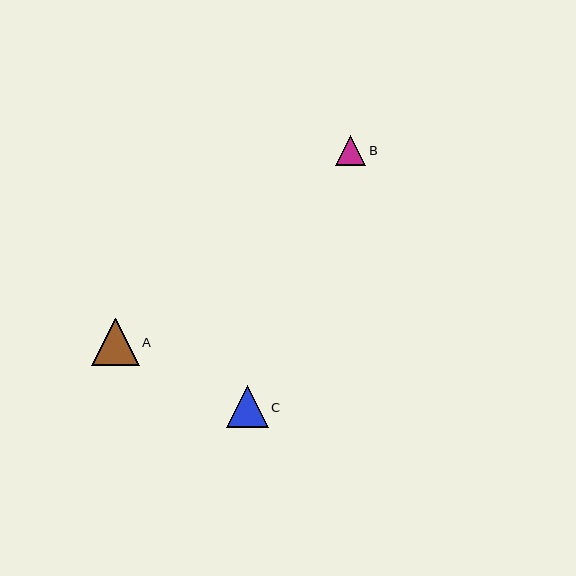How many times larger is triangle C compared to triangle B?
Triangle C is approximately 1.4 times the size of triangle B.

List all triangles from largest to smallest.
From largest to smallest: A, C, B.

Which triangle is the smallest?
Triangle B is the smallest with a size of approximately 30 pixels.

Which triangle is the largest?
Triangle A is the largest with a size of approximately 48 pixels.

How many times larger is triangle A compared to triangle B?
Triangle A is approximately 1.6 times the size of triangle B.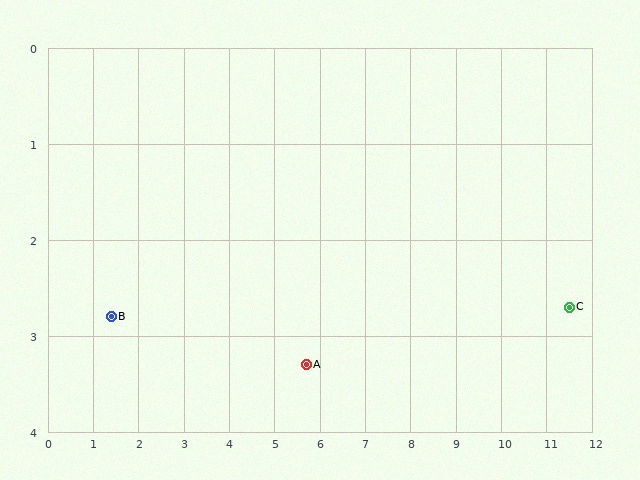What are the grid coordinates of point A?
Point A is at approximately (5.7, 3.3).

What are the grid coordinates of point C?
Point C is at approximately (11.5, 2.7).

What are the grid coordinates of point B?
Point B is at approximately (1.4, 2.8).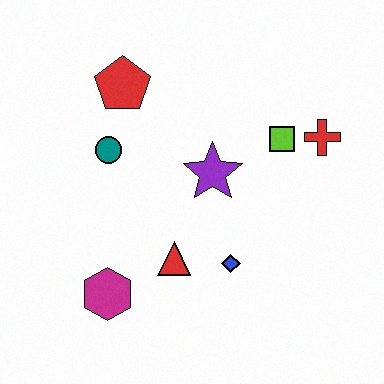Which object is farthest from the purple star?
The magenta hexagon is farthest from the purple star.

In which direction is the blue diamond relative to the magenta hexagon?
The blue diamond is to the right of the magenta hexagon.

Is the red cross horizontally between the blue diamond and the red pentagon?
No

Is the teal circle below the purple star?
No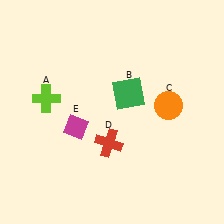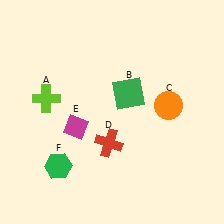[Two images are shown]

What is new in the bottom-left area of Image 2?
A green hexagon (F) was added in the bottom-left area of Image 2.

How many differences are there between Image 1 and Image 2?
There is 1 difference between the two images.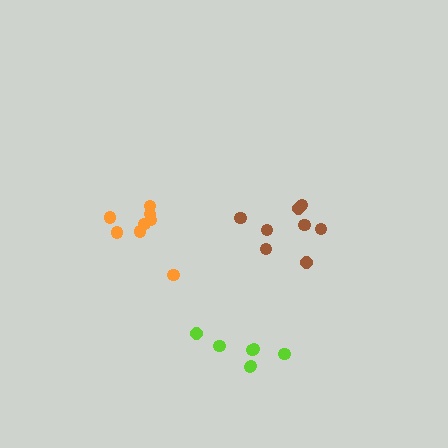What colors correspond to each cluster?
The clusters are colored: lime, orange, brown.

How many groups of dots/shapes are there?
There are 3 groups.